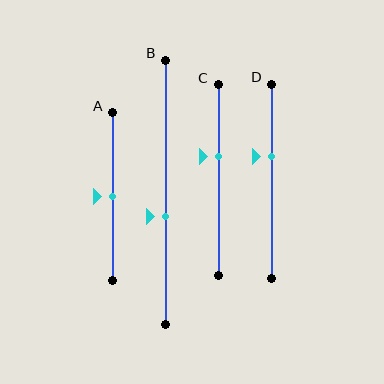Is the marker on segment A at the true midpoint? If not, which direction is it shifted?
Yes, the marker on segment A is at the true midpoint.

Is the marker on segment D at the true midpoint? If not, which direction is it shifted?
No, the marker on segment D is shifted upward by about 13% of the segment length.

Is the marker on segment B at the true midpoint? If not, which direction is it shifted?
No, the marker on segment B is shifted downward by about 9% of the segment length.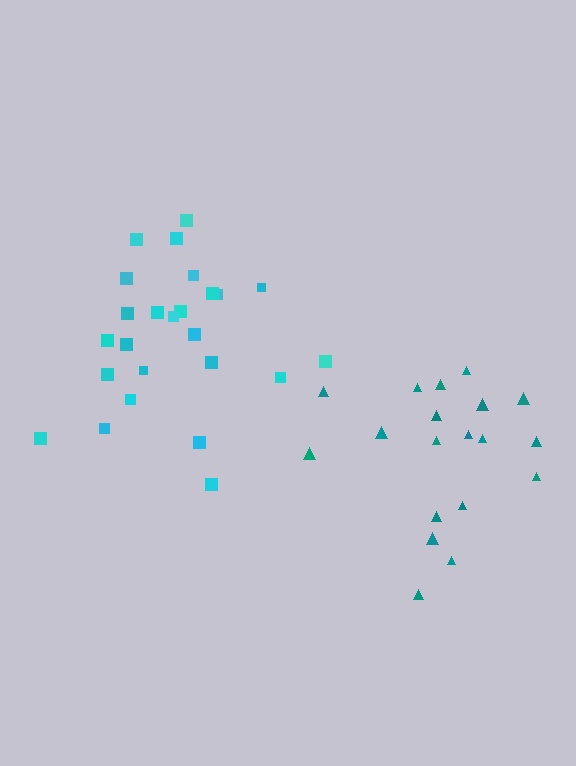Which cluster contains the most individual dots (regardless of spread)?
Cyan (25).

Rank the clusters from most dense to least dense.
cyan, teal.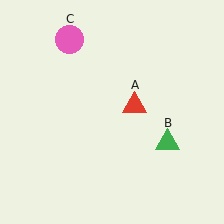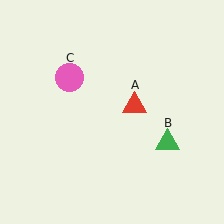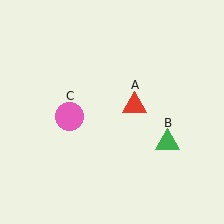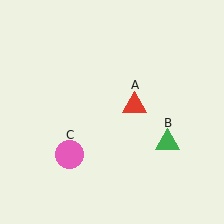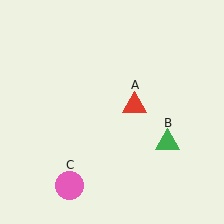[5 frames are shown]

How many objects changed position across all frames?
1 object changed position: pink circle (object C).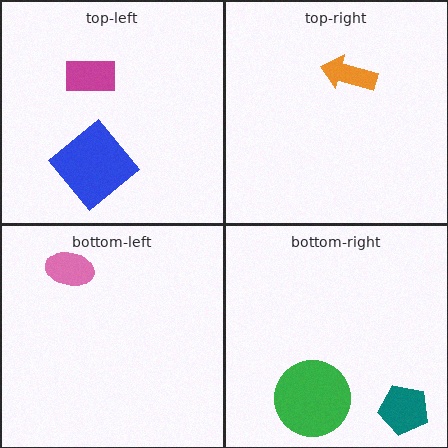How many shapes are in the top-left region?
2.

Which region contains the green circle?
The bottom-right region.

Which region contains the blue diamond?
The top-left region.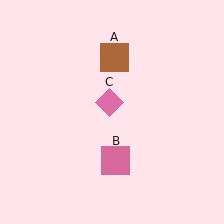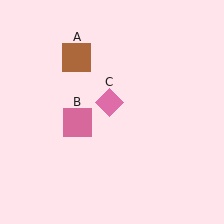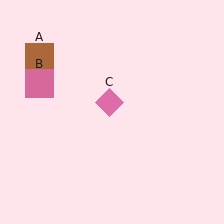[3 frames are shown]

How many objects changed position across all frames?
2 objects changed position: brown square (object A), pink square (object B).